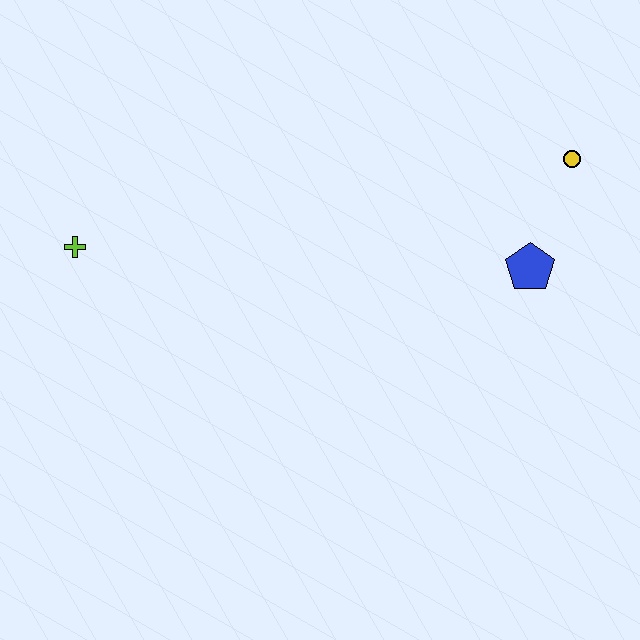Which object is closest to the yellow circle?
The blue pentagon is closest to the yellow circle.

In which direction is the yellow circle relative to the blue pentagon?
The yellow circle is above the blue pentagon.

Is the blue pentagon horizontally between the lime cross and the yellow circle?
Yes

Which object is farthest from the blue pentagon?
The lime cross is farthest from the blue pentagon.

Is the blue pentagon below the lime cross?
Yes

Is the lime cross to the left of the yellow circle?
Yes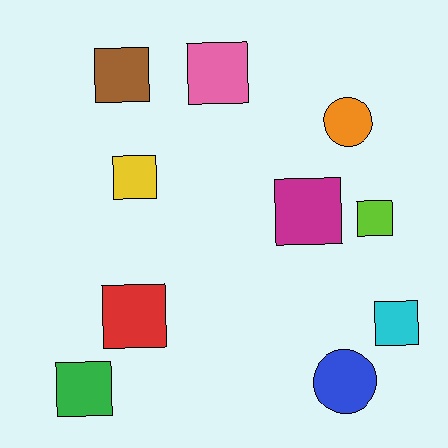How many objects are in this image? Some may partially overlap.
There are 10 objects.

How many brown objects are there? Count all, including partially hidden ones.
There is 1 brown object.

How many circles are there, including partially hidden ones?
There are 2 circles.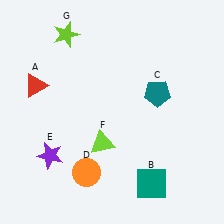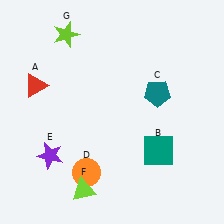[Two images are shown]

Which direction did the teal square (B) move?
The teal square (B) moved up.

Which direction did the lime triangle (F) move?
The lime triangle (F) moved down.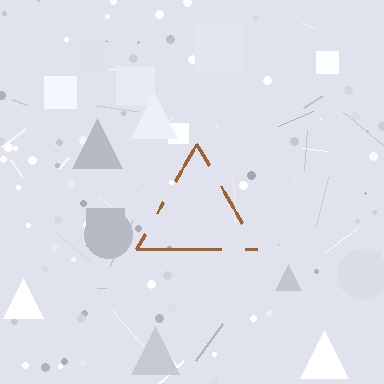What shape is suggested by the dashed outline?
The dashed outline suggests a triangle.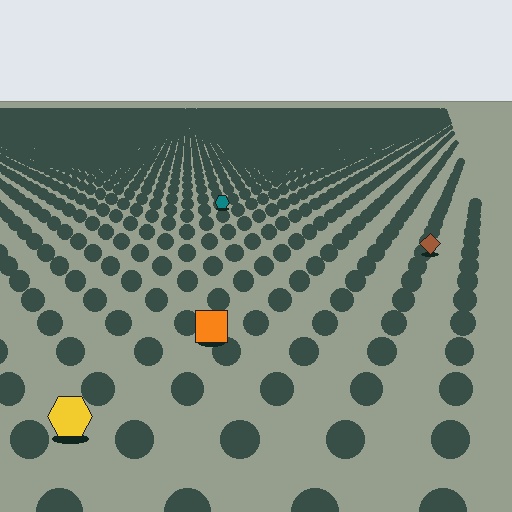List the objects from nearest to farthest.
From nearest to farthest: the yellow hexagon, the orange square, the brown diamond, the teal hexagon.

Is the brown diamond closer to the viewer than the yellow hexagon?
No. The yellow hexagon is closer — you can tell from the texture gradient: the ground texture is coarser near it.